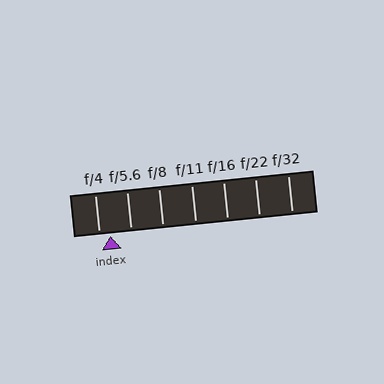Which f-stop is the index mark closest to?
The index mark is closest to f/4.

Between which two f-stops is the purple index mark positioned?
The index mark is between f/4 and f/5.6.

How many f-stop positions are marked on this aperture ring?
There are 7 f-stop positions marked.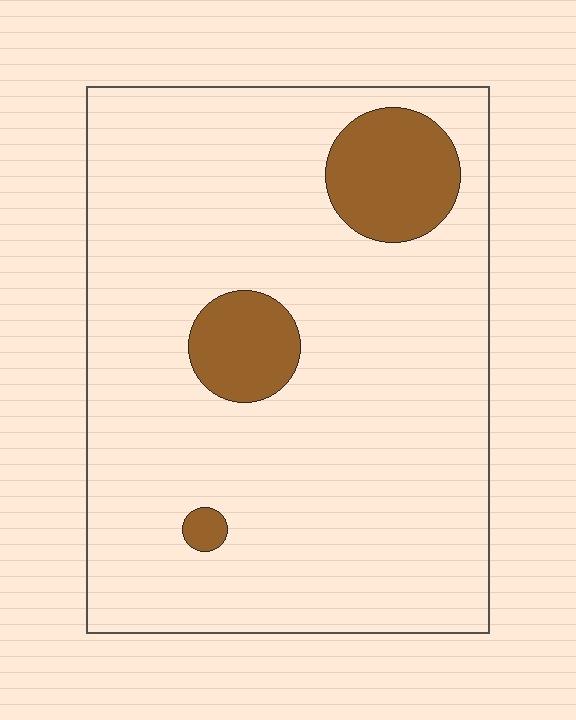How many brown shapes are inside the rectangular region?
3.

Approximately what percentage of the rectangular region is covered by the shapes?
Approximately 10%.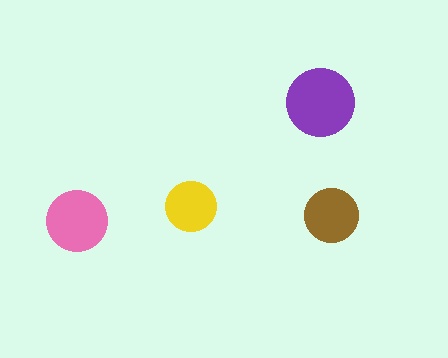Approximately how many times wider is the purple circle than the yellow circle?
About 1.5 times wider.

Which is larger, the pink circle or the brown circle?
The pink one.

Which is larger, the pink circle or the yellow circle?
The pink one.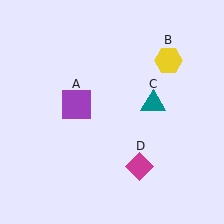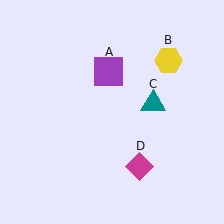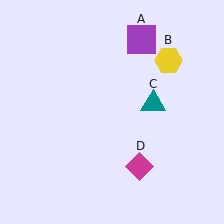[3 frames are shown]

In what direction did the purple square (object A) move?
The purple square (object A) moved up and to the right.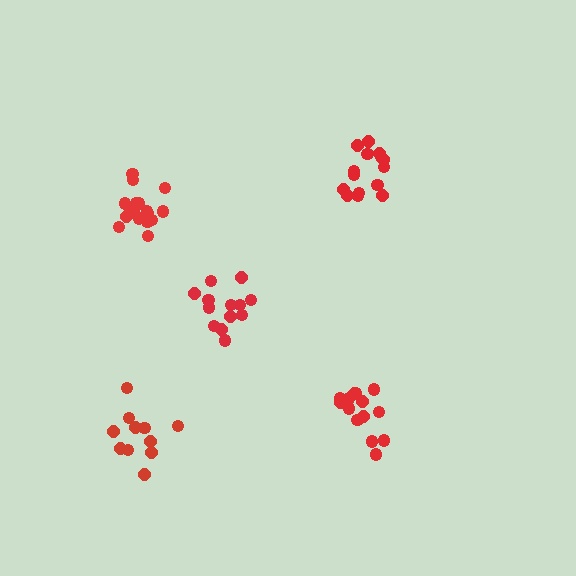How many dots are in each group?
Group 1: 14 dots, Group 2: 13 dots, Group 3: 15 dots, Group 4: 17 dots, Group 5: 11 dots (70 total).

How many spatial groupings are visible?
There are 5 spatial groupings.